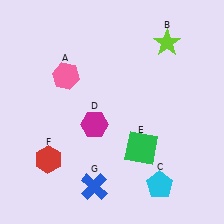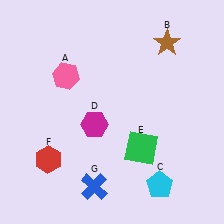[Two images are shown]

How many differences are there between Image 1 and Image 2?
There is 1 difference between the two images.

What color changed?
The star (B) changed from lime in Image 1 to brown in Image 2.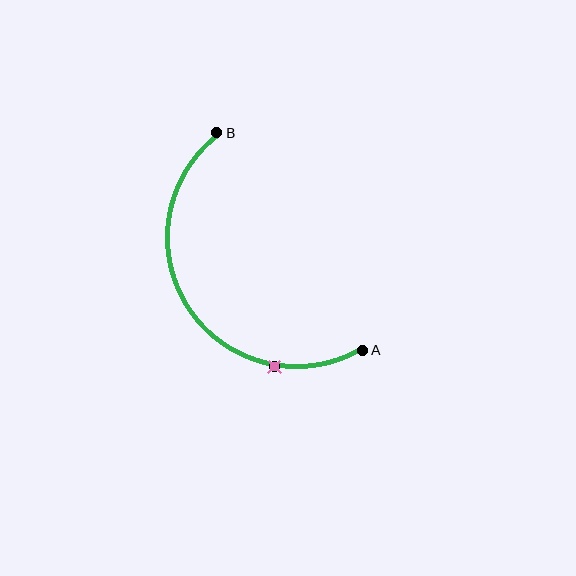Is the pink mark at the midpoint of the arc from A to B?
No. The pink mark lies on the arc but is closer to endpoint A. The arc midpoint would be at the point on the curve equidistant along the arc from both A and B.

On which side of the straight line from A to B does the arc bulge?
The arc bulges below and to the left of the straight line connecting A and B.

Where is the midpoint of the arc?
The arc midpoint is the point on the curve farthest from the straight line joining A and B. It sits below and to the left of that line.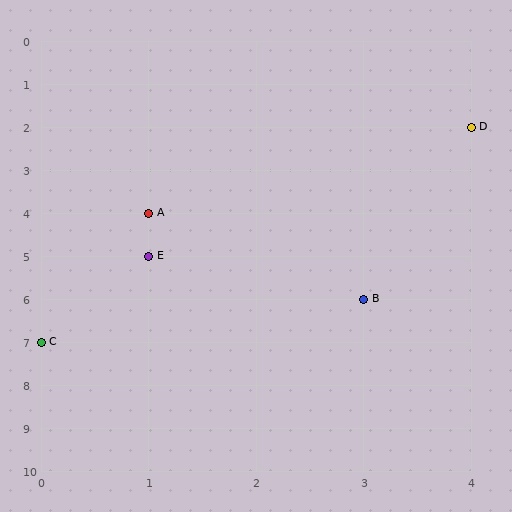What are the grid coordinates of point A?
Point A is at grid coordinates (1, 4).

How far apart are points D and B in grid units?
Points D and B are 1 column and 4 rows apart (about 4.1 grid units diagonally).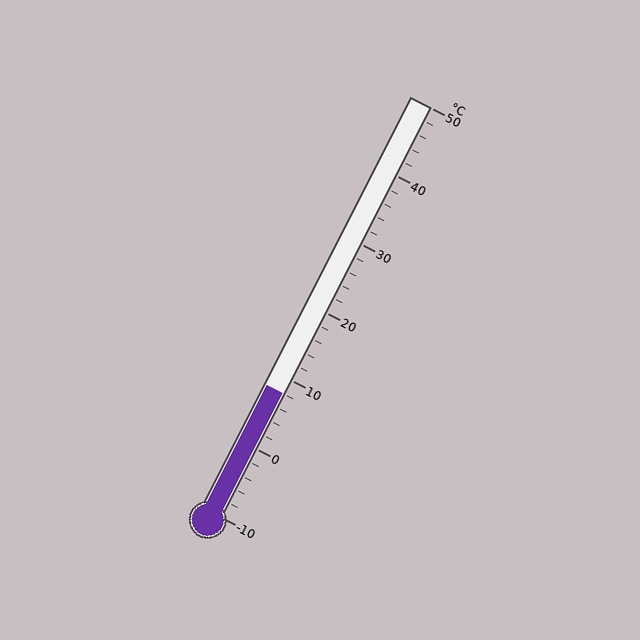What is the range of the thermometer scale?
The thermometer scale ranges from -10°C to 50°C.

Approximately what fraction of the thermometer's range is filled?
The thermometer is filled to approximately 30% of its range.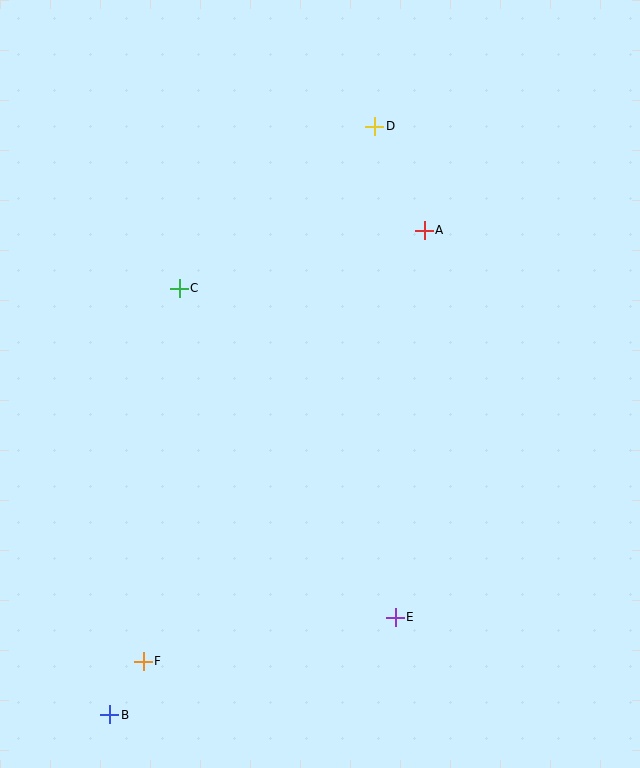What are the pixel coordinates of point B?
Point B is at (110, 715).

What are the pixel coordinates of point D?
Point D is at (375, 126).